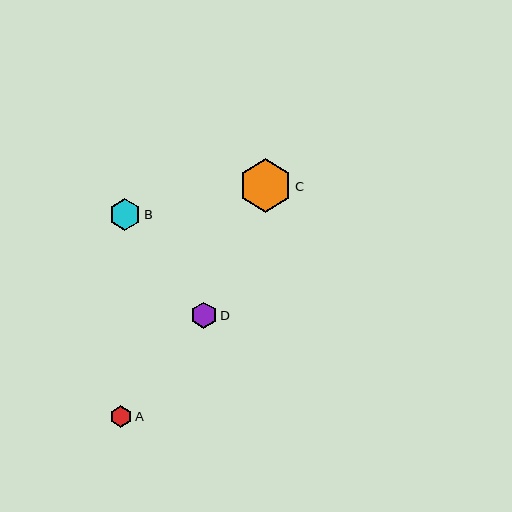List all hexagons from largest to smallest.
From largest to smallest: C, B, D, A.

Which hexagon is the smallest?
Hexagon A is the smallest with a size of approximately 22 pixels.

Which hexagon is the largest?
Hexagon C is the largest with a size of approximately 53 pixels.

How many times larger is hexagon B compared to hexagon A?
Hexagon B is approximately 1.5 times the size of hexagon A.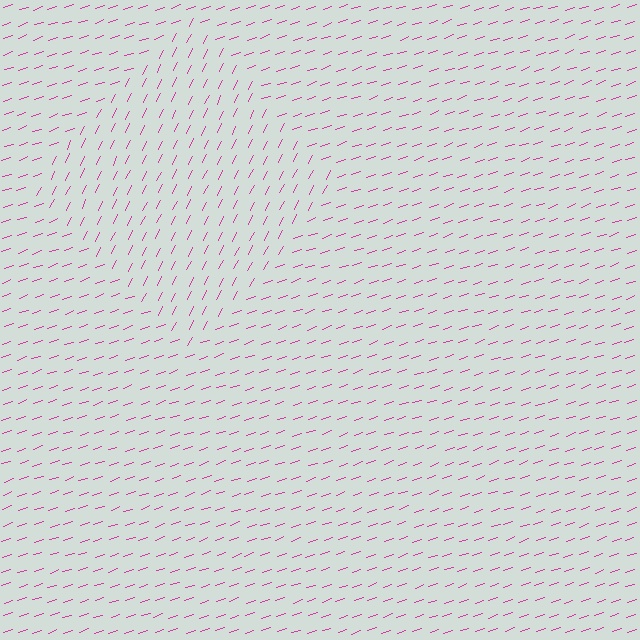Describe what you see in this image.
The image is filled with small magenta line segments. A diamond region in the image has lines oriented differently from the surrounding lines, creating a visible texture boundary.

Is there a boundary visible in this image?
Yes, there is a texture boundary formed by a change in line orientation.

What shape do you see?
I see a diamond.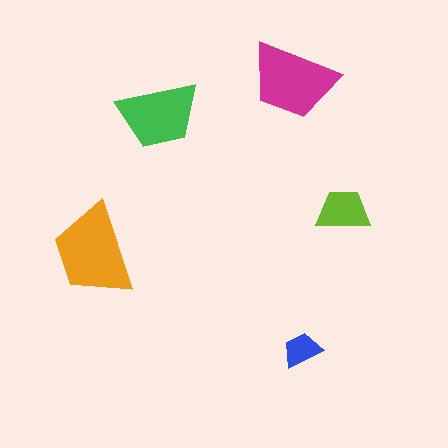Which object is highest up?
The magenta trapezoid is topmost.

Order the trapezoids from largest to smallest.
the orange one, the magenta one, the green one, the lime one, the blue one.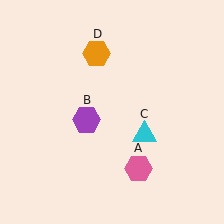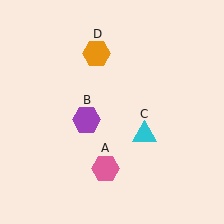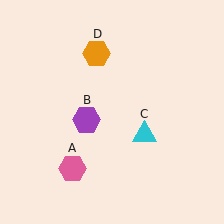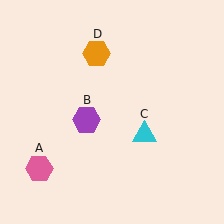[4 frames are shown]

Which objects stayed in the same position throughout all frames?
Purple hexagon (object B) and cyan triangle (object C) and orange hexagon (object D) remained stationary.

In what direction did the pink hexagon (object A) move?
The pink hexagon (object A) moved left.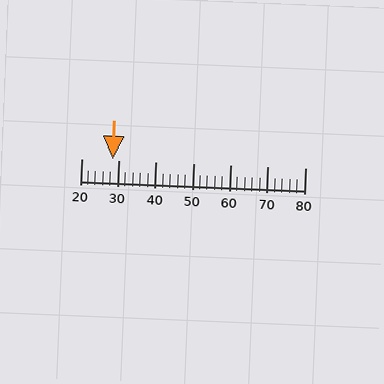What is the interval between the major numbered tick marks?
The major tick marks are spaced 10 units apart.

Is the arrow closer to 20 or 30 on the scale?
The arrow is closer to 30.